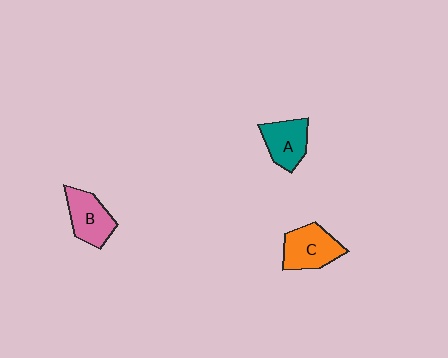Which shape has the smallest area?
Shape A (teal).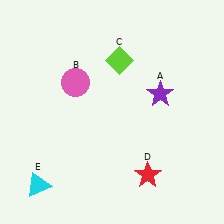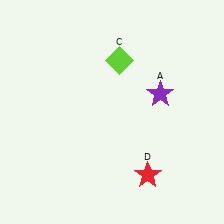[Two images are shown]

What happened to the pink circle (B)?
The pink circle (B) was removed in Image 2. It was in the top-left area of Image 1.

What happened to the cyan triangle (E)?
The cyan triangle (E) was removed in Image 2. It was in the bottom-left area of Image 1.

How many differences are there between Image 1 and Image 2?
There are 2 differences between the two images.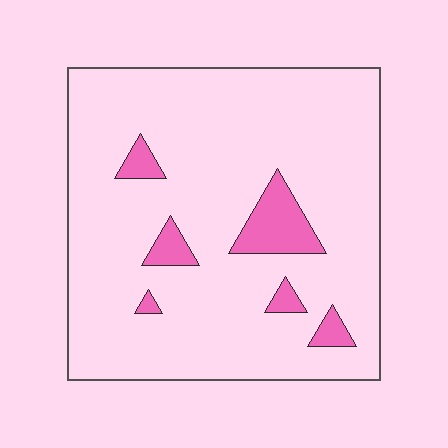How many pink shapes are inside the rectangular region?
6.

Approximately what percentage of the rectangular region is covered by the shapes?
Approximately 10%.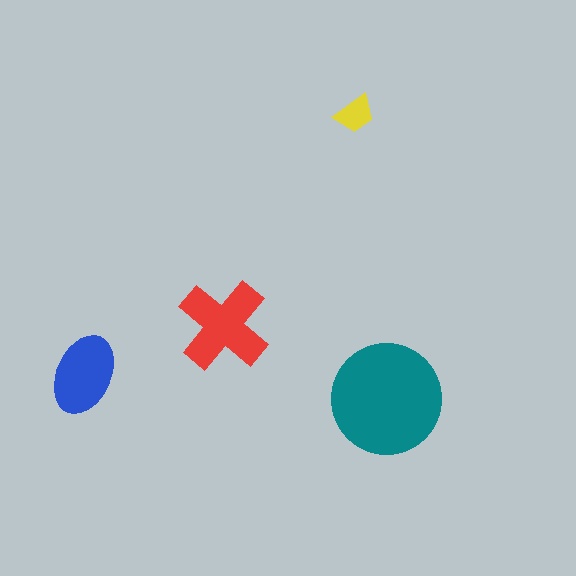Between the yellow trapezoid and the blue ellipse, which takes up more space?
The blue ellipse.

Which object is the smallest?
The yellow trapezoid.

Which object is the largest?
The teal circle.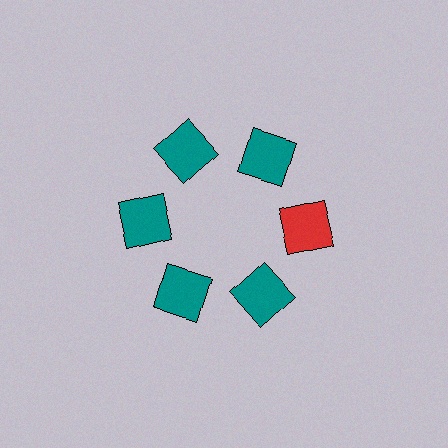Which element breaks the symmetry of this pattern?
The red square at roughly the 3 o'clock position breaks the symmetry. All other shapes are teal squares.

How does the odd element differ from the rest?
It has a different color: red instead of teal.